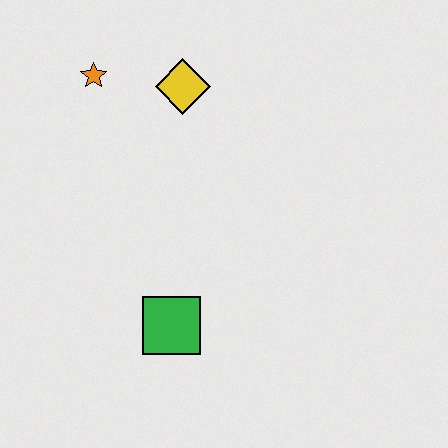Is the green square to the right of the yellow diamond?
No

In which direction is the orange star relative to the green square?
The orange star is above the green square.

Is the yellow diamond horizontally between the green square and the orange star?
No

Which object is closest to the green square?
The yellow diamond is closest to the green square.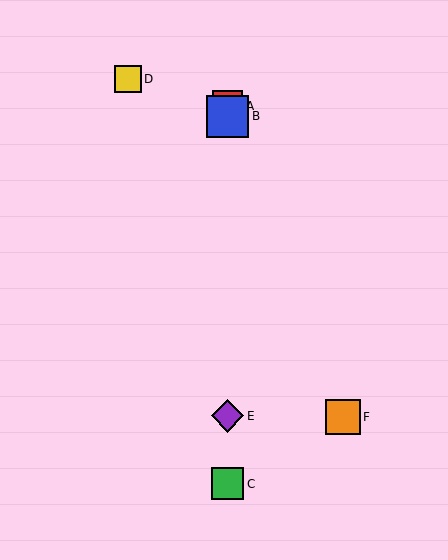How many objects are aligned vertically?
4 objects (A, B, C, E) are aligned vertically.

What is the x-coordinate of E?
Object E is at x≈228.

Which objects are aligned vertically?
Objects A, B, C, E are aligned vertically.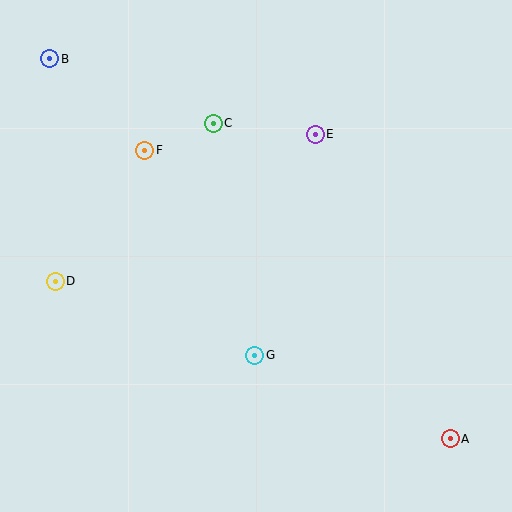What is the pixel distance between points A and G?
The distance between A and G is 213 pixels.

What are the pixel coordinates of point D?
Point D is at (55, 281).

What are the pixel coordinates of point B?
Point B is at (50, 59).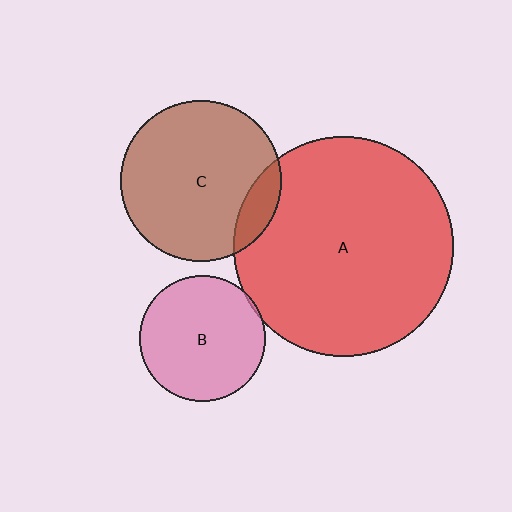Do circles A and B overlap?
Yes.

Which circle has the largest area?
Circle A (red).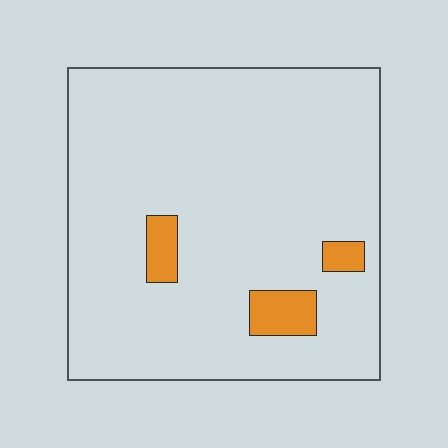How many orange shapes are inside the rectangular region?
3.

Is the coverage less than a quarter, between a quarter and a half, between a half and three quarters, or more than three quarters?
Less than a quarter.